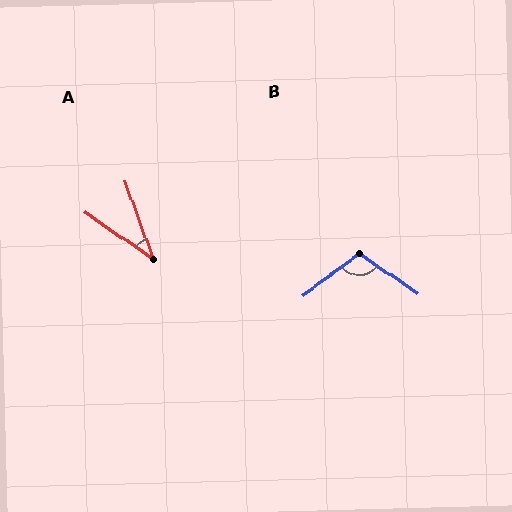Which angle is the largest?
B, at approximately 109 degrees.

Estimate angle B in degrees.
Approximately 109 degrees.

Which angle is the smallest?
A, at approximately 36 degrees.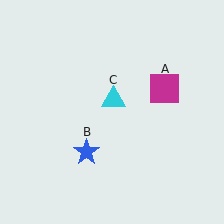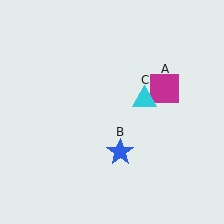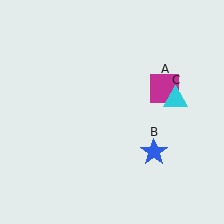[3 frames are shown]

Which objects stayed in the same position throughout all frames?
Magenta square (object A) remained stationary.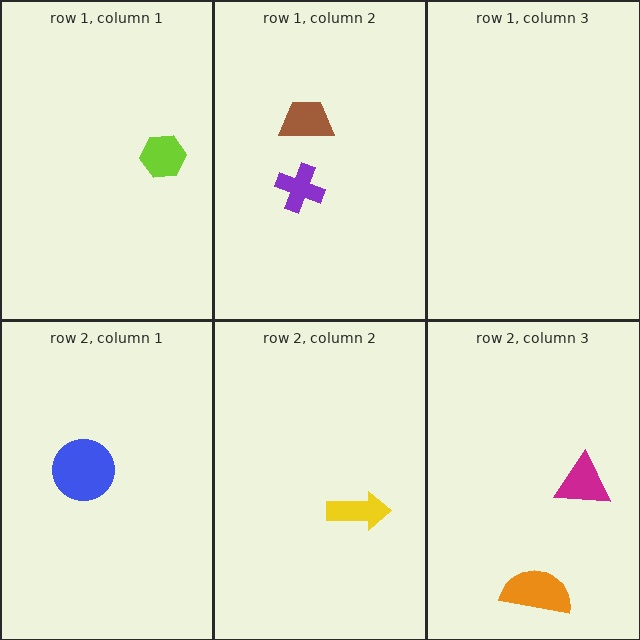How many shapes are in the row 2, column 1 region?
1.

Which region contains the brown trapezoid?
The row 1, column 2 region.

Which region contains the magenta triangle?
The row 2, column 3 region.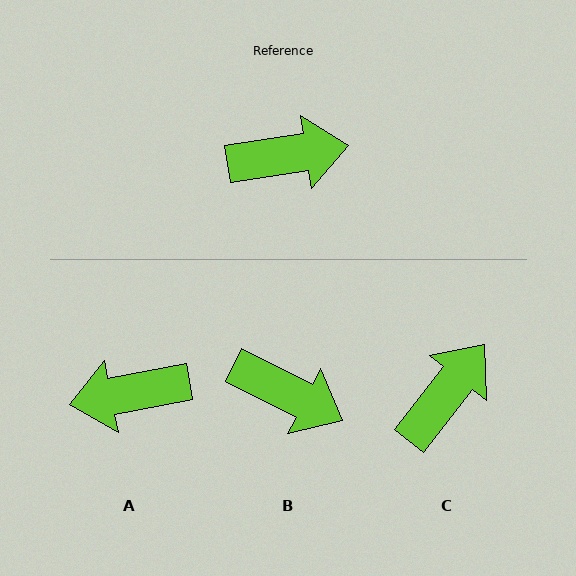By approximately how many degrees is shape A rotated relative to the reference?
Approximately 178 degrees clockwise.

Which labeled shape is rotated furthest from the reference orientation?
A, about 178 degrees away.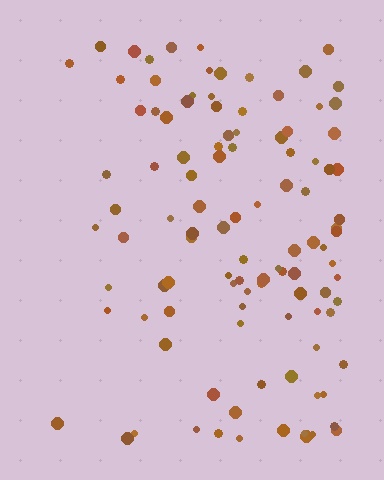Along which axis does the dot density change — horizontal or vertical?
Horizontal.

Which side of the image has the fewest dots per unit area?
The left.